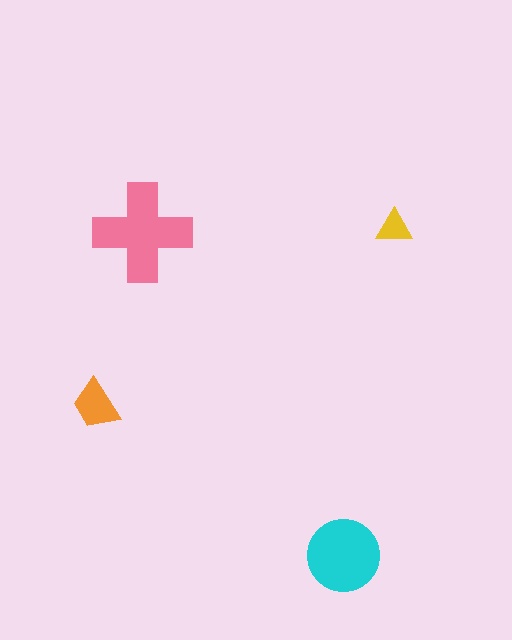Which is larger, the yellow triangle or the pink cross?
The pink cross.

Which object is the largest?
The pink cross.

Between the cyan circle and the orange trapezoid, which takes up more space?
The cyan circle.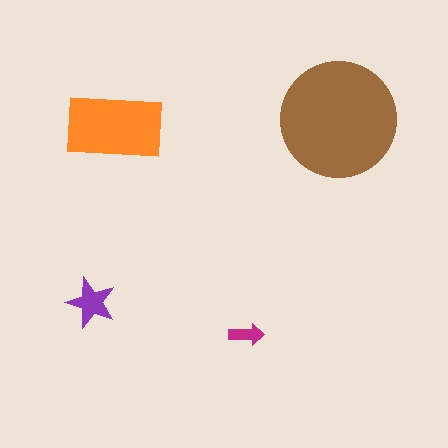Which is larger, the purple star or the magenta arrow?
The purple star.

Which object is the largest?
The brown circle.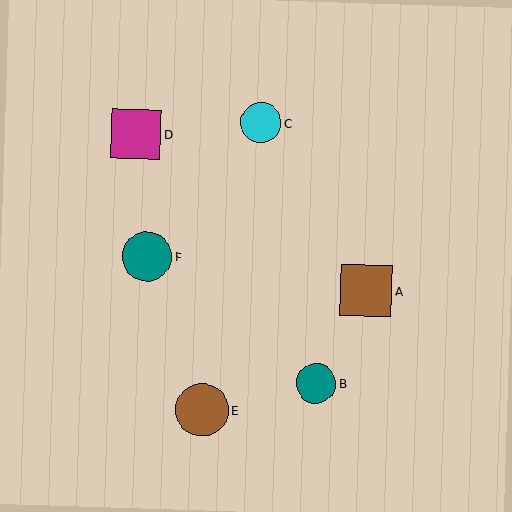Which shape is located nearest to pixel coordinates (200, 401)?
The brown circle (labeled E) at (202, 410) is nearest to that location.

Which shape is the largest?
The brown circle (labeled E) is the largest.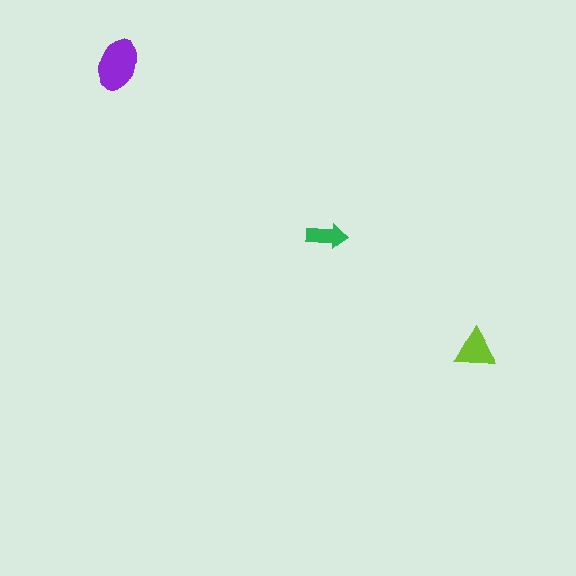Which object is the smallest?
The green arrow.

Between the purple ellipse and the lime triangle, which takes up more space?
The purple ellipse.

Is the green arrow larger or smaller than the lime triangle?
Smaller.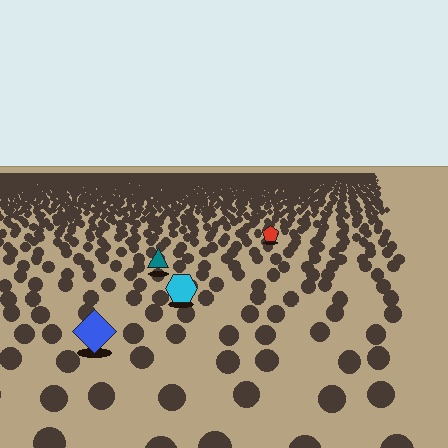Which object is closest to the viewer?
The blue diamond is closest. The texture marks near it are larger and more spread out.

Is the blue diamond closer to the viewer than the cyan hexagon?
Yes. The blue diamond is closer — you can tell from the texture gradient: the ground texture is coarser near it.